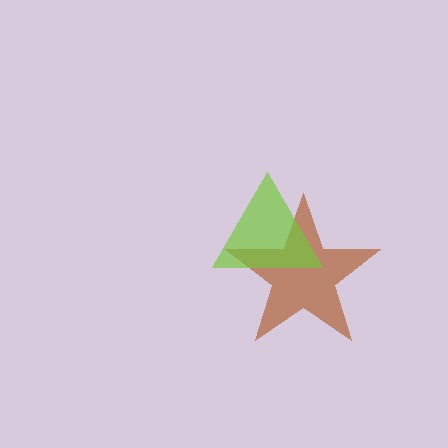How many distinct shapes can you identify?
There are 2 distinct shapes: a brown star, a lime triangle.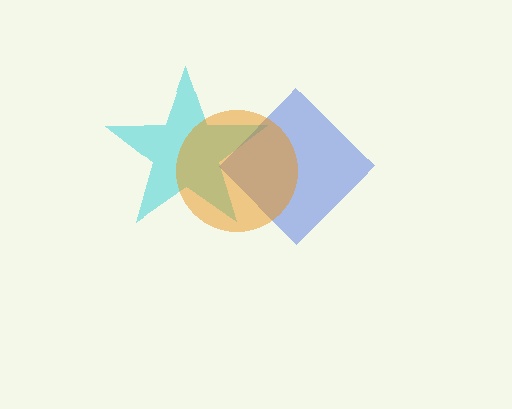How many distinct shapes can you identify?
There are 3 distinct shapes: a cyan star, a blue diamond, an orange circle.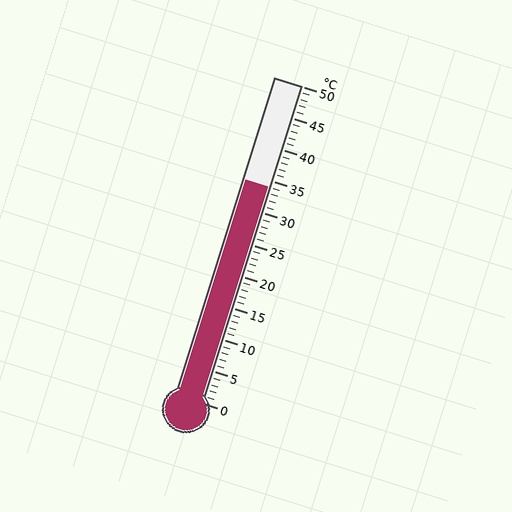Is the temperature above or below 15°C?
The temperature is above 15°C.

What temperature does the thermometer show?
The thermometer shows approximately 34°C.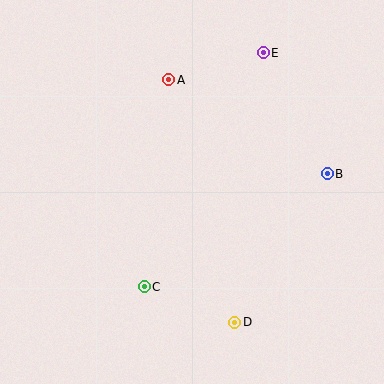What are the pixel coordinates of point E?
Point E is at (263, 53).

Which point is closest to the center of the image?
Point C at (144, 287) is closest to the center.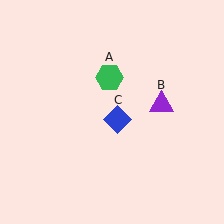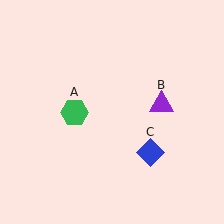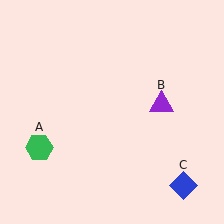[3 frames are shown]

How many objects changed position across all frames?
2 objects changed position: green hexagon (object A), blue diamond (object C).